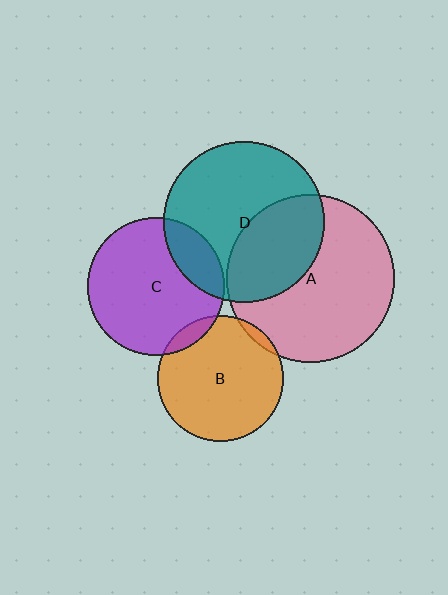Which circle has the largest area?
Circle A (pink).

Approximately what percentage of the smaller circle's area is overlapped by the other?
Approximately 5%.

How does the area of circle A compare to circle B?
Approximately 1.8 times.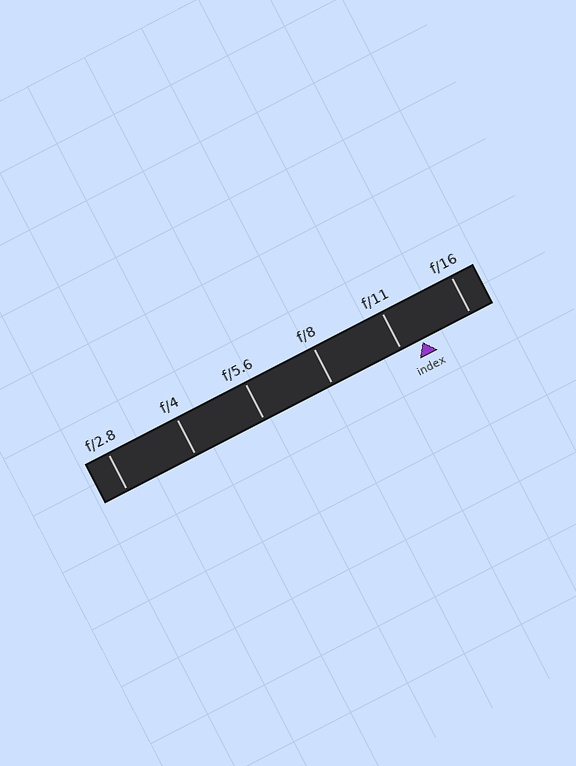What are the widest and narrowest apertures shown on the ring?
The widest aperture shown is f/2.8 and the narrowest is f/16.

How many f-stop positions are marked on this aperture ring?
There are 6 f-stop positions marked.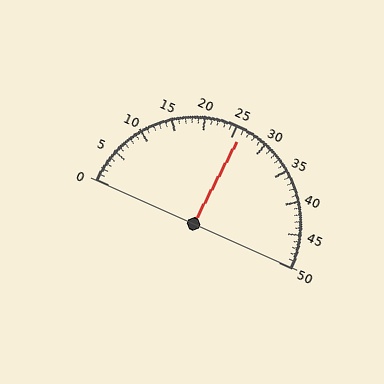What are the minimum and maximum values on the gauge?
The gauge ranges from 0 to 50.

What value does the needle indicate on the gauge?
The needle indicates approximately 26.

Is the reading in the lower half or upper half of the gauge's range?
The reading is in the upper half of the range (0 to 50).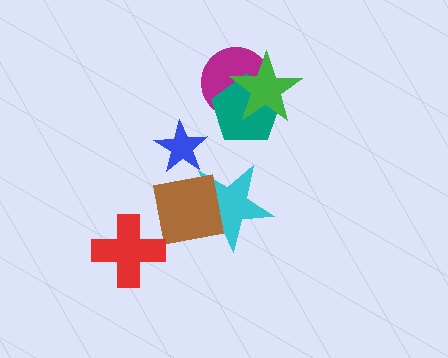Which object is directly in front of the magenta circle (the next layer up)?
The teal pentagon is directly in front of the magenta circle.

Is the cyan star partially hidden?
Yes, it is partially covered by another shape.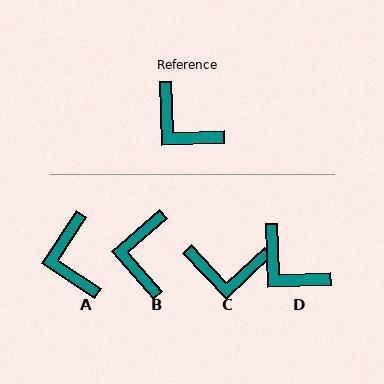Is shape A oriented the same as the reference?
No, it is off by about 35 degrees.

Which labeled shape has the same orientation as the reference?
D.